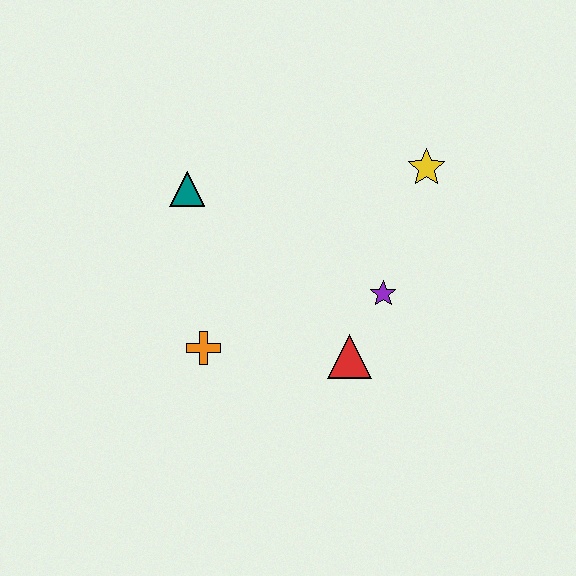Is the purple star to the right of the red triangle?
Yes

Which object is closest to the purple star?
The red triangle is closest to the purple star.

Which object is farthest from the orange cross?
The yellow star is farthest from the orange cross.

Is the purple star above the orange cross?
Yes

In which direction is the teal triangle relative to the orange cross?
The teal triangle is above the orange cross.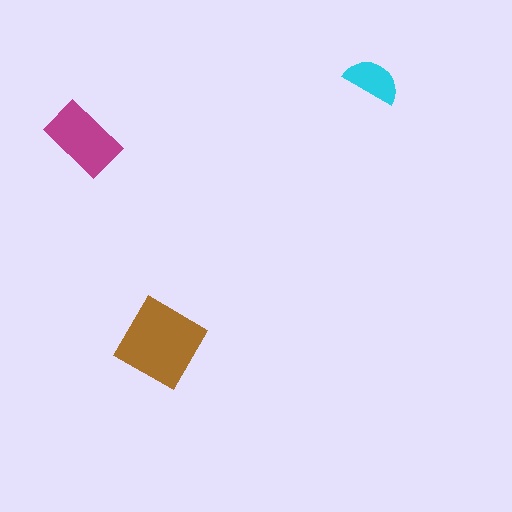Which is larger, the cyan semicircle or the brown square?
The brown square.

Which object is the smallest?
The cyan semicircle.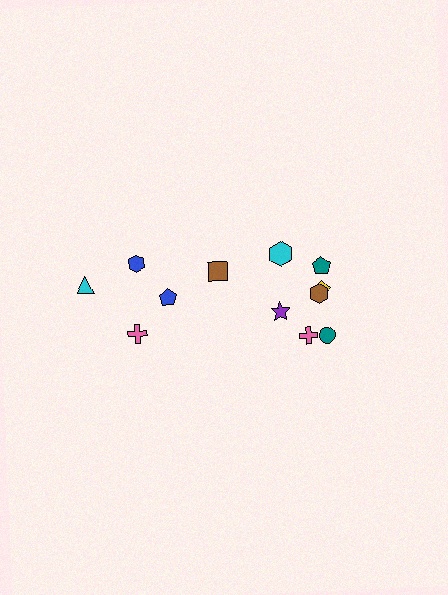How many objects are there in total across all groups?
There are 12 objects.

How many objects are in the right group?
There are 7 objects.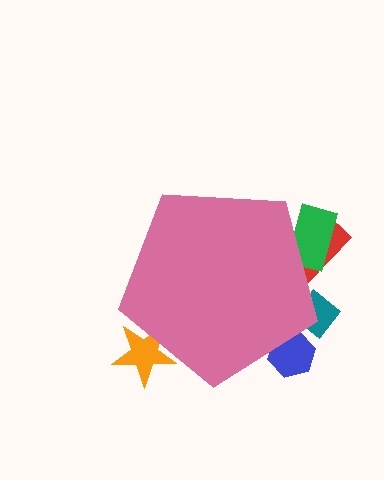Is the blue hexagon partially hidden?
Yes, the blue hexagon is partially hidden behind the pink pentagon.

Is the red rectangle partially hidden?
Yes, the red rectangle is partially hidden behind the pink pentagon.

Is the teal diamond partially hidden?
Yes, the teal diamond is partially hidden behind the pink pentagon.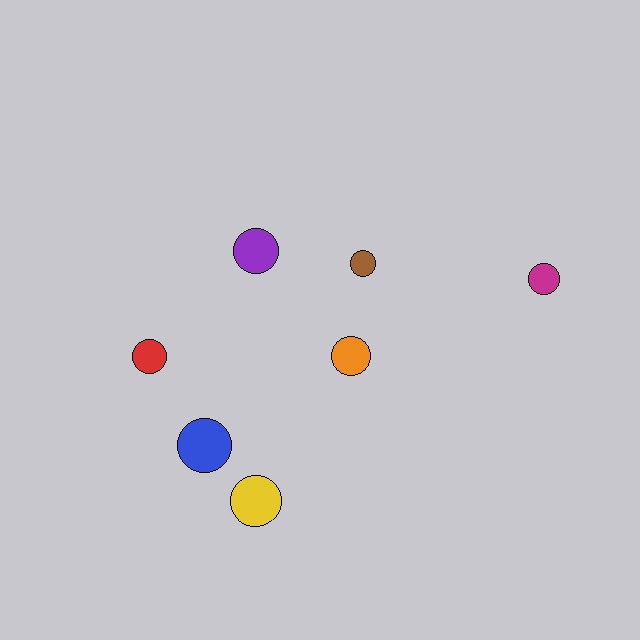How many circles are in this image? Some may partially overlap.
There are 7 circles.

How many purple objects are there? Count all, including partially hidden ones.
There is 1 purple object.